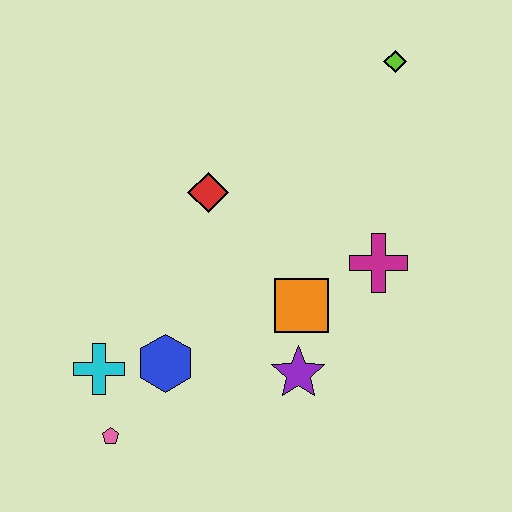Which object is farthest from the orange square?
The lime diamond is farthest from the orange square.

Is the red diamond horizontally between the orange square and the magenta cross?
No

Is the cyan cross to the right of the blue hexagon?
No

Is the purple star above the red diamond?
No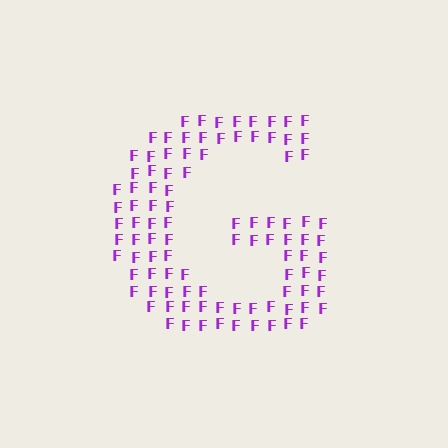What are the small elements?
The small elements are letter F's.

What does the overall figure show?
The overall figure shows the letter G.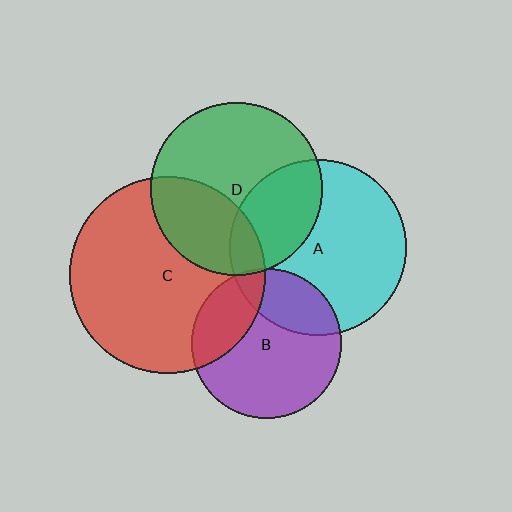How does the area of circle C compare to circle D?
Approximately 1.3 times.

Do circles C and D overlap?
Yes.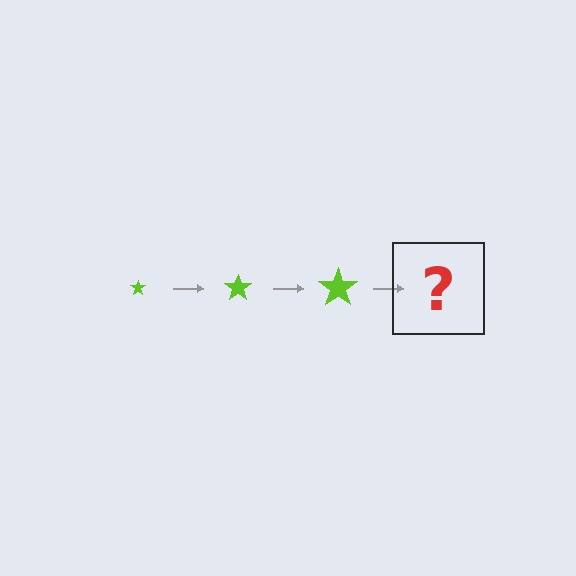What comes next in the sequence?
The next element should be a lime star, larger than the previous one.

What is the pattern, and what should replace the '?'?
The pattern is that the star gets progressively larger each step. The '?' should be a lime star, larger than the previous one.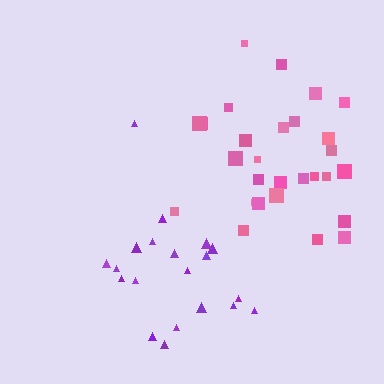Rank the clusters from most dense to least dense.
pink, purple.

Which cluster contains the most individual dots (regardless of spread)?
Pink (28).